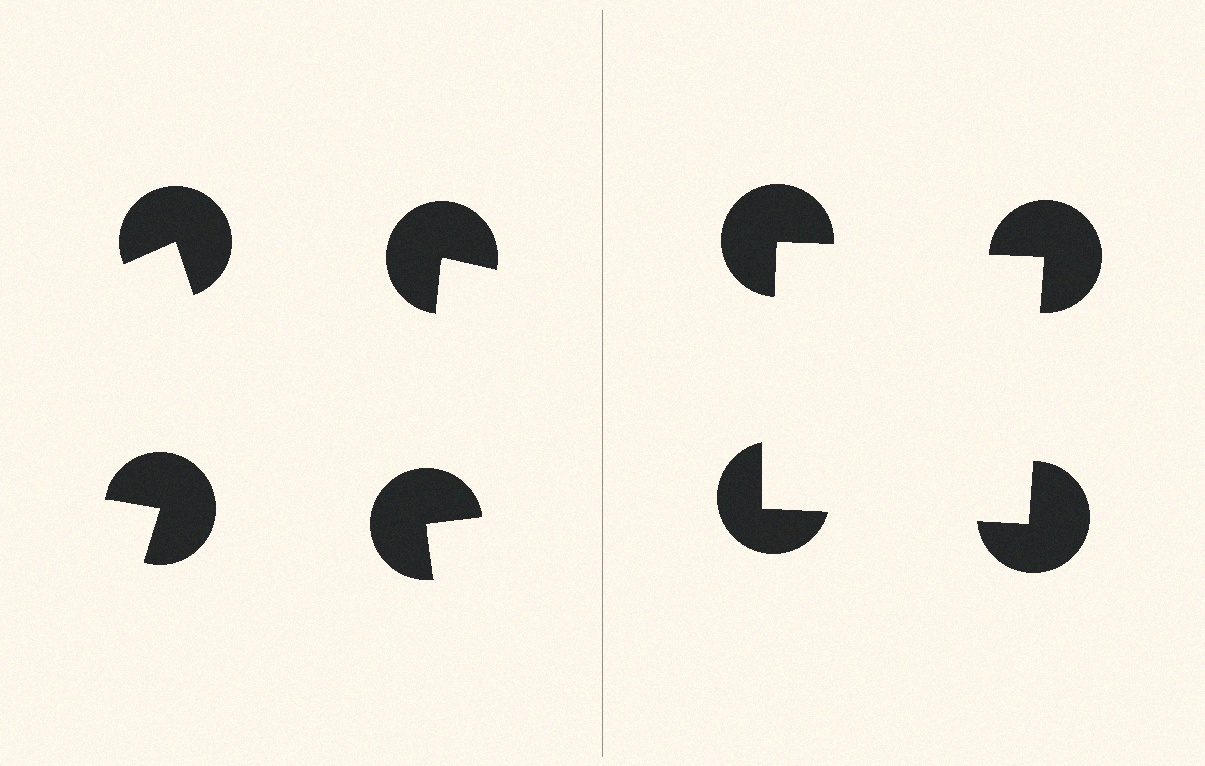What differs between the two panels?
The pac-man discs are positioned identically on both sides; only the wedge orientations differ. On the right they align to a square; on the left they are misaligned.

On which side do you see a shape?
An illusory square appears on the right side. On the left side the wedge cuts are rotated, so no coherent shape forms.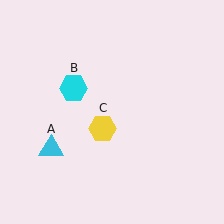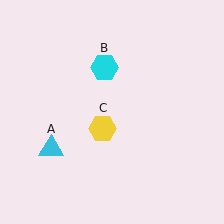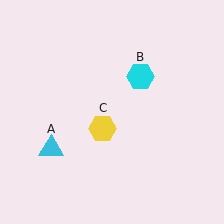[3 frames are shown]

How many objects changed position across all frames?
1 object changed position: cyan hexagon (object B).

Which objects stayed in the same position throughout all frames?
Cyan triangle (object A) and yellow hexagon (object C) remained stationary.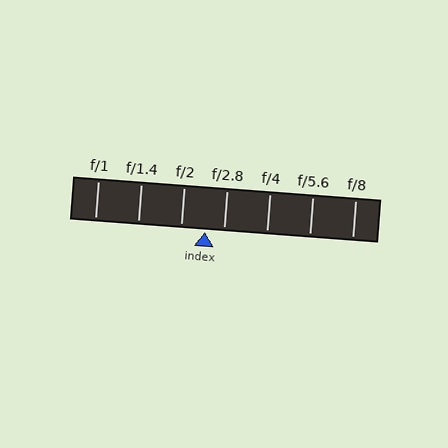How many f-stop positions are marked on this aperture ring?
There are 7 f-stop positions marked.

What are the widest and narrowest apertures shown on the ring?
The widest aperture shown is f/1 and the narrowest is f/8.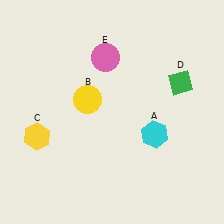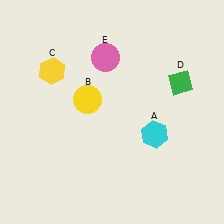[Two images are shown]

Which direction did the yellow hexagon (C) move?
The yellow hexagon (C) moved up.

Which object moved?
The yellow hexagon (C) moved up.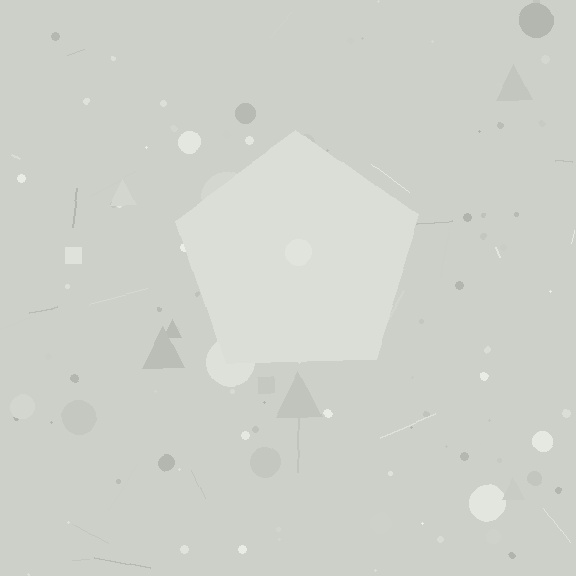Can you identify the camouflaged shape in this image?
The camouflaged shape is a pentagon.